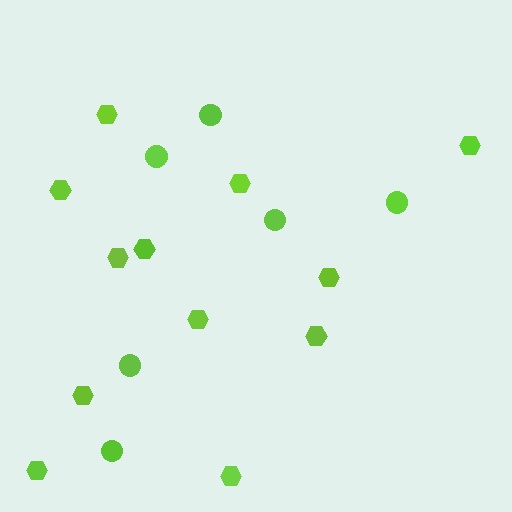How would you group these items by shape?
There are 2 groups: one group of hexagons (12) and one group of circles (6).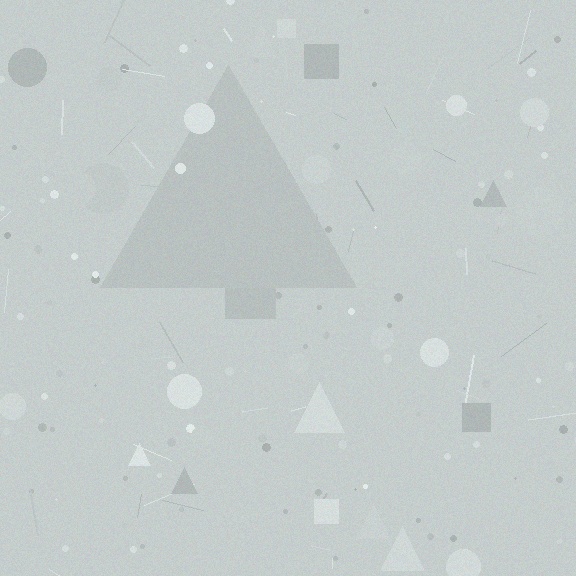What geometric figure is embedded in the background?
A triangle is embedded in the background.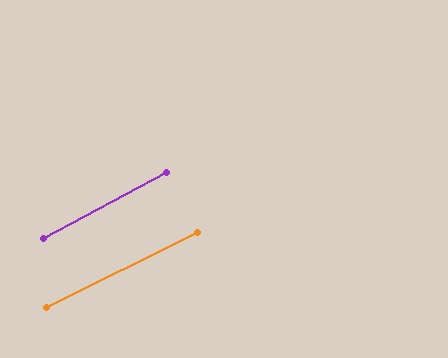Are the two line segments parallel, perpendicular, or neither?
Parallel — their directions differ by only 1.4°.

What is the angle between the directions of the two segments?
Approximately 1 degree.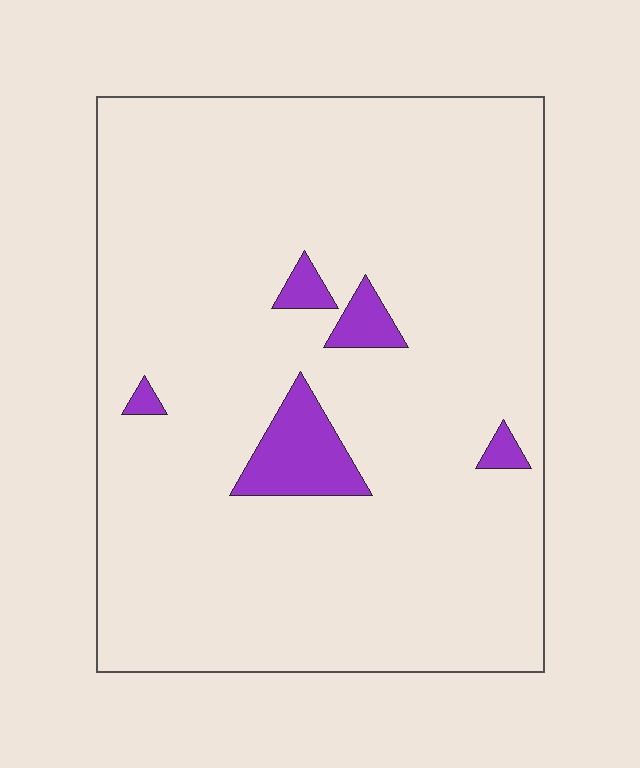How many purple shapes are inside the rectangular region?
5.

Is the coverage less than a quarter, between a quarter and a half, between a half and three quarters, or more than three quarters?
Less than a quarter.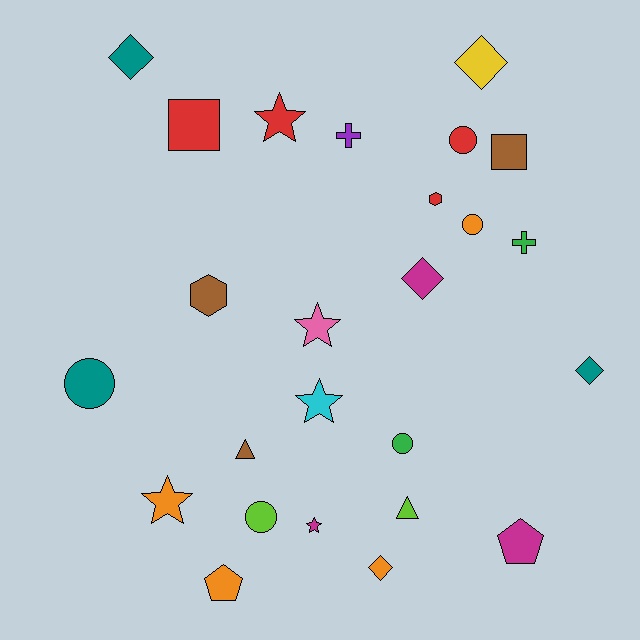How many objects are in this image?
There are 25 objects.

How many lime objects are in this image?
There are 2 lime objects.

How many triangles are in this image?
There are 2 triangles.